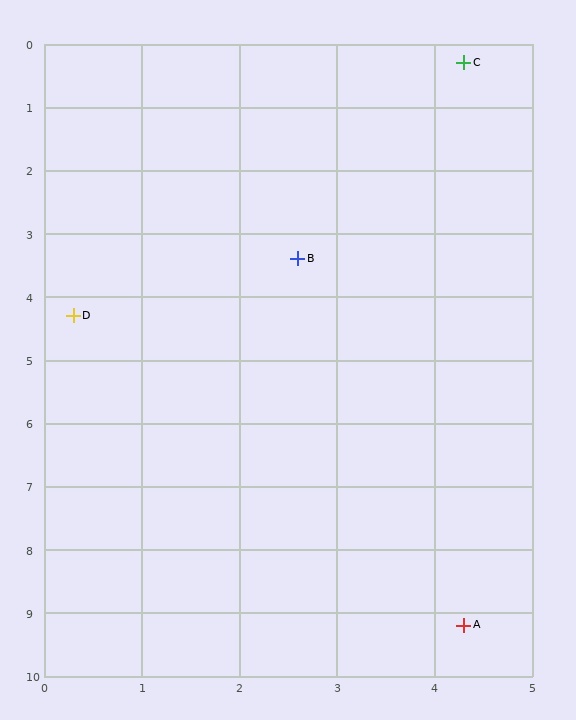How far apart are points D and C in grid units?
Points D and C are about 5.7 grid units apart.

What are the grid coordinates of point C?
Point C is at approximately (4.3, 0.3).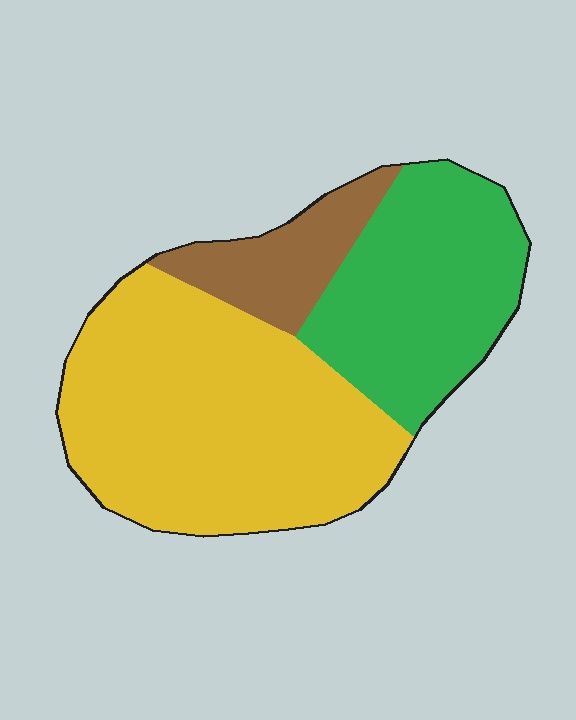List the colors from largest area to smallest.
From largest to smallest: yellow, green, brown.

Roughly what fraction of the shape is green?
Green takes up about one third (1/3) of the shape.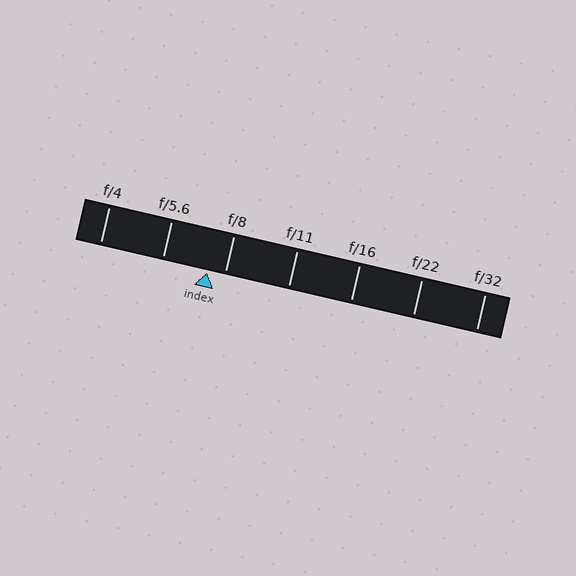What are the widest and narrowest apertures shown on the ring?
The widest aperture shown is f/4 and the narrowest is f/32.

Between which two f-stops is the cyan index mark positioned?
The index mark is between f/5.6 and f/8.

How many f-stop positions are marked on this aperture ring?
There are 7 f-stop positions marked.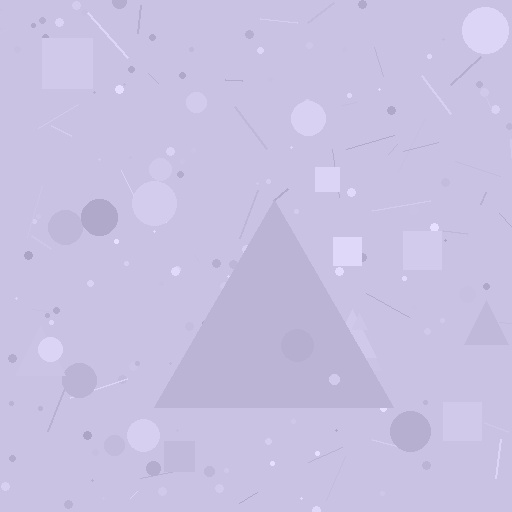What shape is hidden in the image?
A triangle is hidden in the image.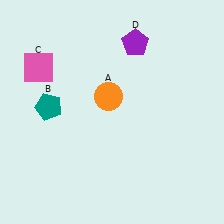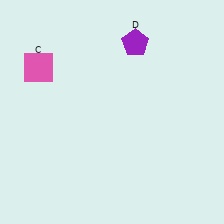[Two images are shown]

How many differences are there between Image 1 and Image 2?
There are 2 differences between the two images.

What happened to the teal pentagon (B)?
The teal pentagon (B) was removed in Image 2. It was in the top-left area of Image 1.